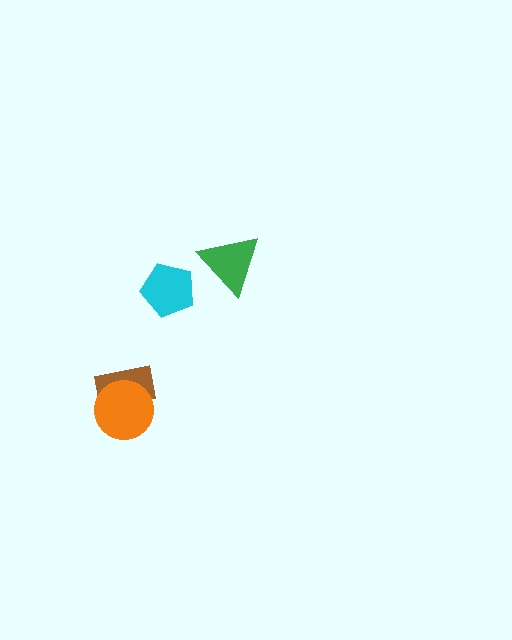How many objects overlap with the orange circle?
1 object overlaps with the orange circle.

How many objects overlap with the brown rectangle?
1 object overlaps with the brown rectangle.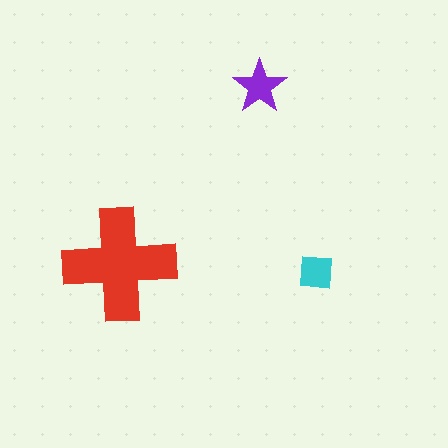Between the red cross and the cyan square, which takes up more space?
The red cross.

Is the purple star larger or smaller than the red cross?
Smaller.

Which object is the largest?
The red cross.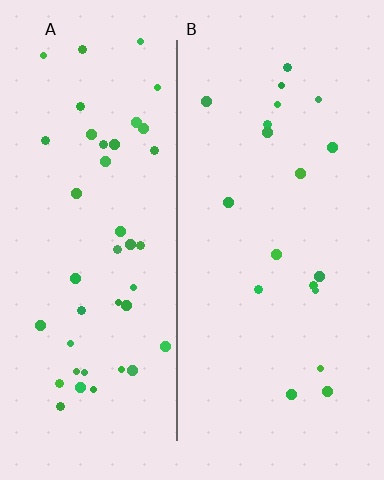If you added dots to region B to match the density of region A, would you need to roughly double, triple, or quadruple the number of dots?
Approximately double.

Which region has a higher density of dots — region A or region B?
A (the left).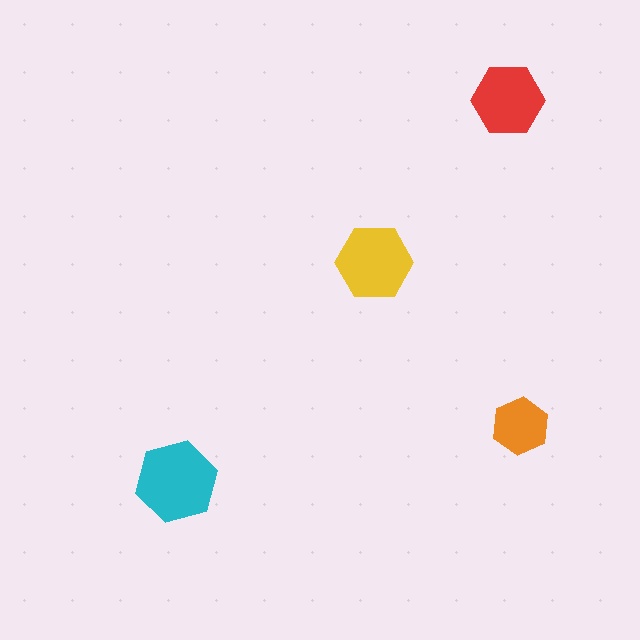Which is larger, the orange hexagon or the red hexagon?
The red one.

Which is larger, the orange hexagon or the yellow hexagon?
The yellow one.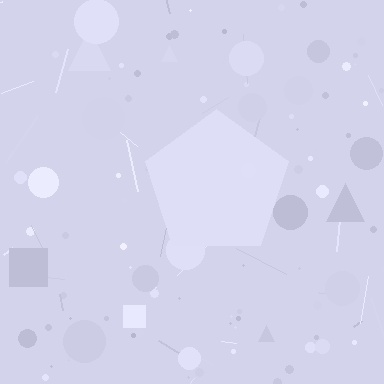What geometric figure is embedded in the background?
A pentagon is embedded in the background.